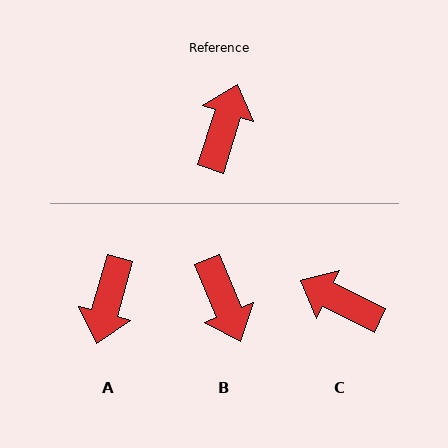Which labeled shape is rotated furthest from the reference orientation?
A, about 178 degrees away.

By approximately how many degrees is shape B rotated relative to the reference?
Approximately 140 degrees clockwise.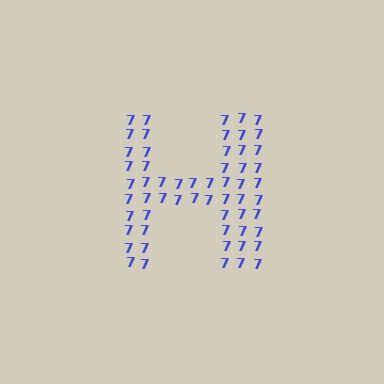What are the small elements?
The small elements are digit 7's.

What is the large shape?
The large shape is the letter H.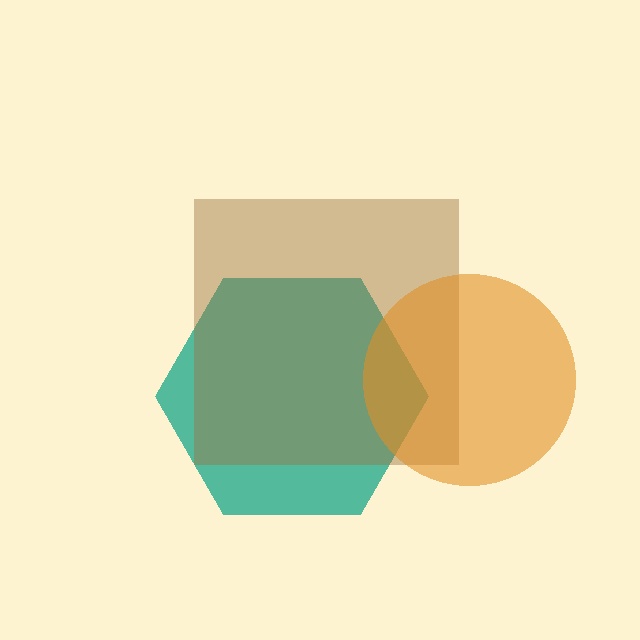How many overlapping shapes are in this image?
There are 3 overlapping shapes in the image.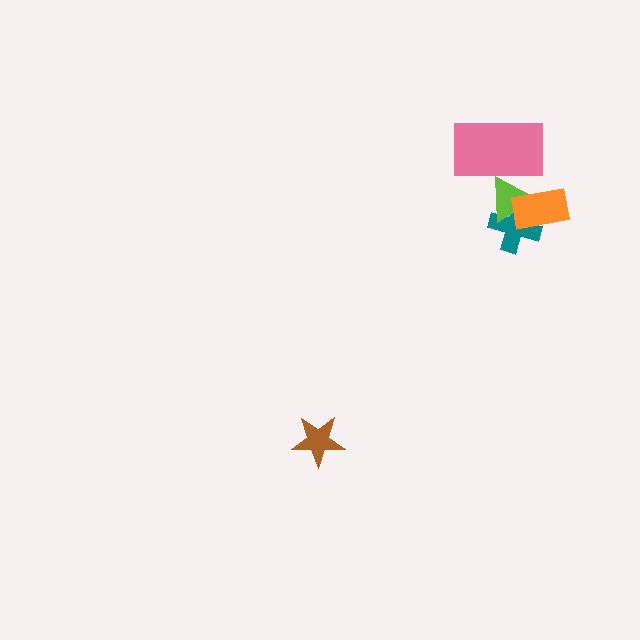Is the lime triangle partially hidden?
Yes, it is partially covered by another shape.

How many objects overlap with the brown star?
0 objects overlap with the brown star.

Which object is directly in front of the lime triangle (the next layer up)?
The pink rectangle is directly in front of the lime triangle.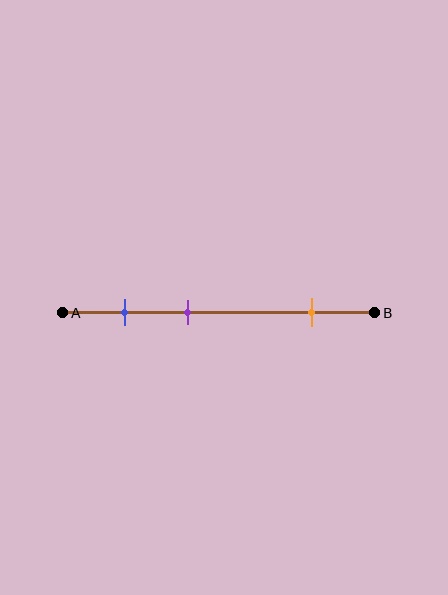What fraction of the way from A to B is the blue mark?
The blue mark is approximately 20% (0.2) of the way from A to B.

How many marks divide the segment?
There are 3 marks dividing the segment.